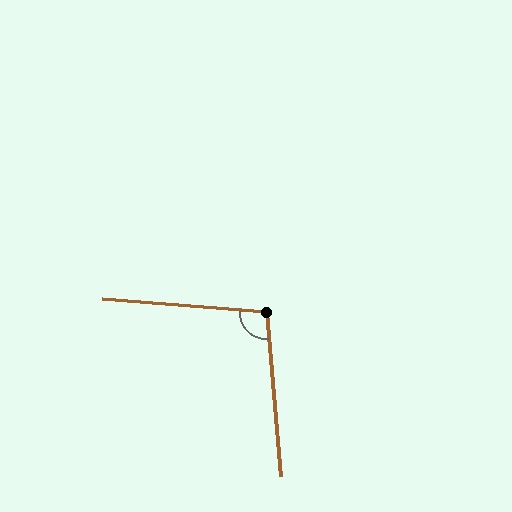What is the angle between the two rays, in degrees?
Approximately 100 degrees.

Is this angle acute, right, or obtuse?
It is obtuse.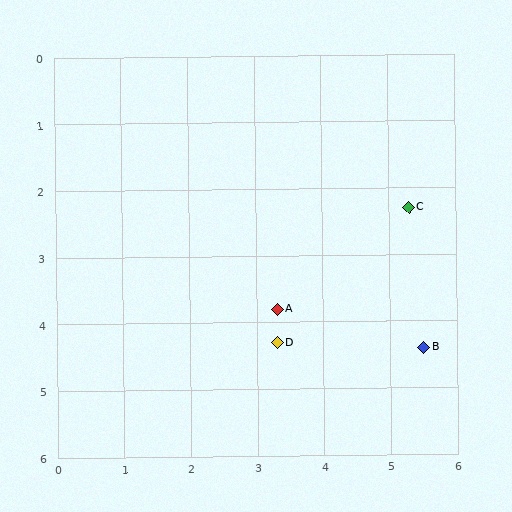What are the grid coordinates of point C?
Point C is at approximately (5.3, 2.3).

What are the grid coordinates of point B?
Point B is at approximately (5.5, 4.4).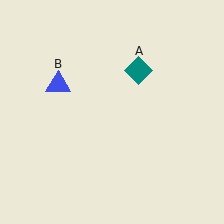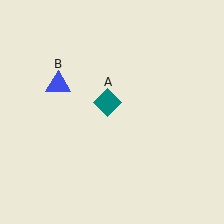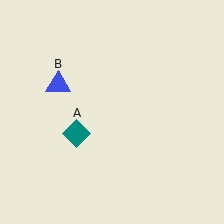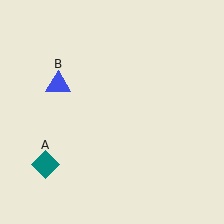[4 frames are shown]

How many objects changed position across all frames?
1 object changed position: teal diamond (object A).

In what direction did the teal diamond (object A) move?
The teal diamond (object A) moved down and to the left.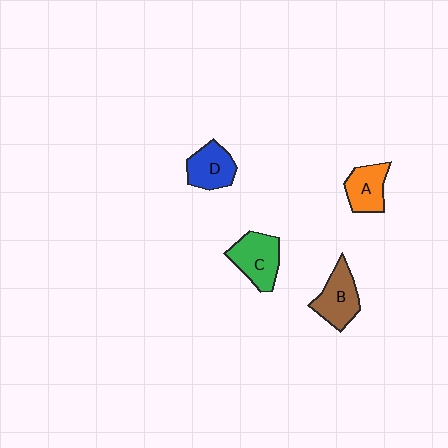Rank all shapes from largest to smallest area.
From largest to smallest: C (green), B (brown), D (blue), A (orange).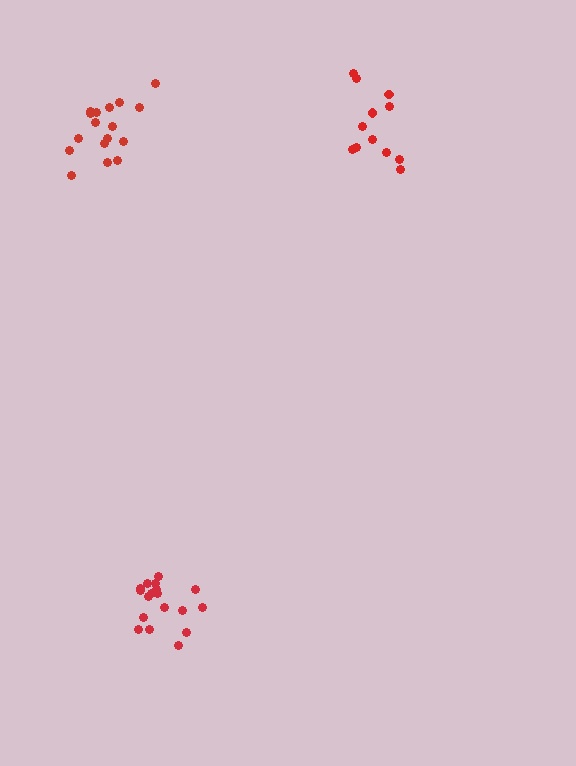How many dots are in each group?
Group 1: 18 dots, Group 2: 17 dots, Group 3: 12 dots (47 total).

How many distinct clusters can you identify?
There are 3 distinct clusters.